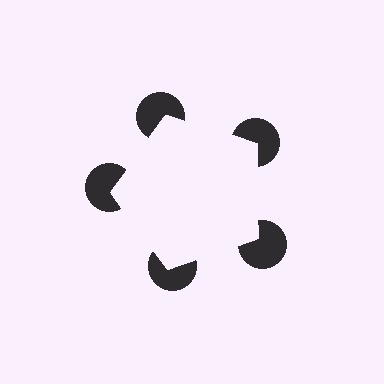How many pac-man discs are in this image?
There are 5 — one at each vertex of the illusory pentagon.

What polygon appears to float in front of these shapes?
An illusory pentagon — its edges are inferred from the aligned wedge cuts in the pac-man discs, not physically drawn.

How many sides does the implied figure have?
5 sides.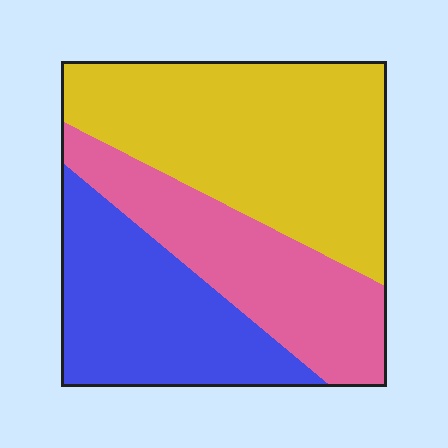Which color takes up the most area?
Yellow, at roughly 45%.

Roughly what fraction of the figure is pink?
Pink takes up about one quarter (1/4) of the figure.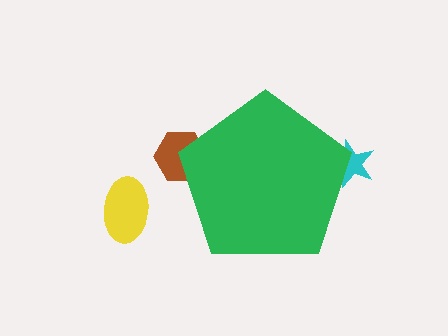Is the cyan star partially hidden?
Yes, the cyan star is partially hidden behind the green pentagon.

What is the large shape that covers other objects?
A green pentagon.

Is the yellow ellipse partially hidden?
No, the yellow ellipse is fully visible.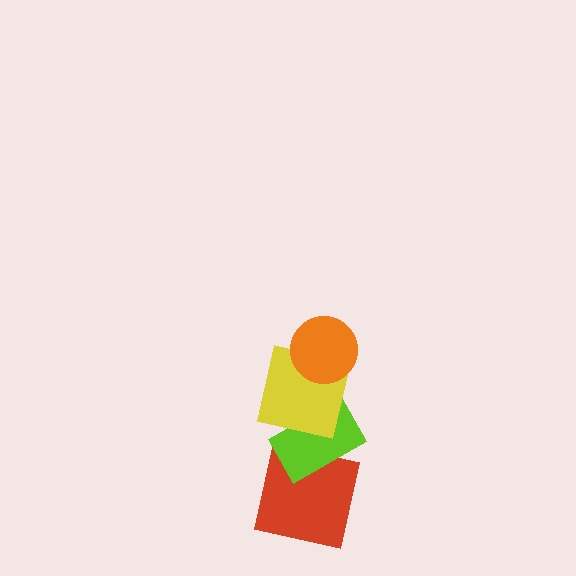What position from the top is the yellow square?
The yellow square is 2nd from the top.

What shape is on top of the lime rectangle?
The yellow square is on top of the lime rectangle.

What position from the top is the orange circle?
The orange circle is 1st from the top.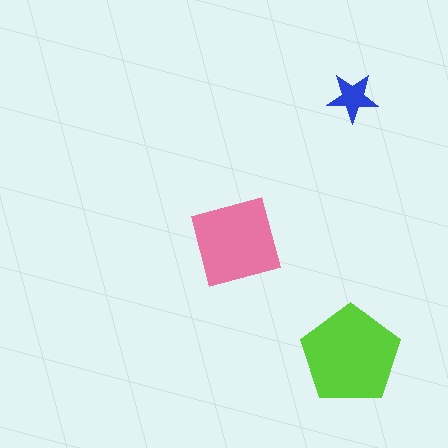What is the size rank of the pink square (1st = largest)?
2nd.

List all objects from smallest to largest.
The blue star, the pink square, the lime pentagon.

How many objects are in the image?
There are 3 objects in the image.